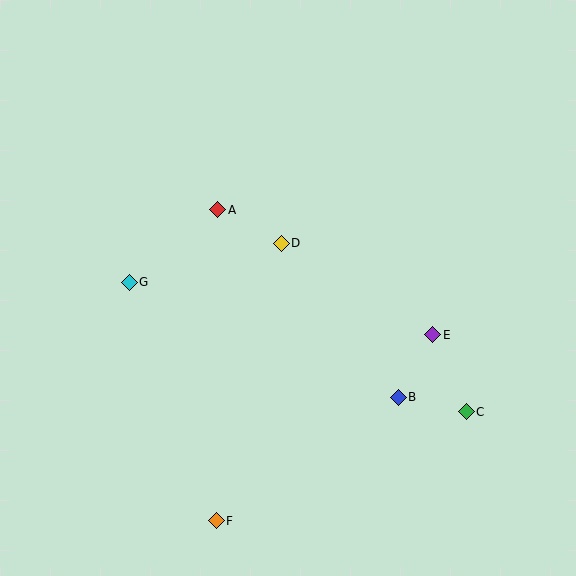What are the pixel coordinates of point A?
Point A is at (218, 210).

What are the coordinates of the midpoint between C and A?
The midpoint between C and A is at (342, 311).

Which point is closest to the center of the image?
Point D at (281, 243) is closest to the center.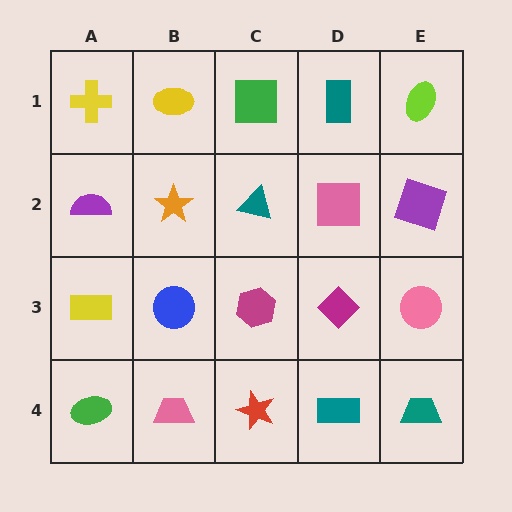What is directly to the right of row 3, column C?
A magenta diamond.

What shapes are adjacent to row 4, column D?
A magenta diamond (row 3, column D), a red star (row 4, column C), a teal trapezoid (row 4, column E).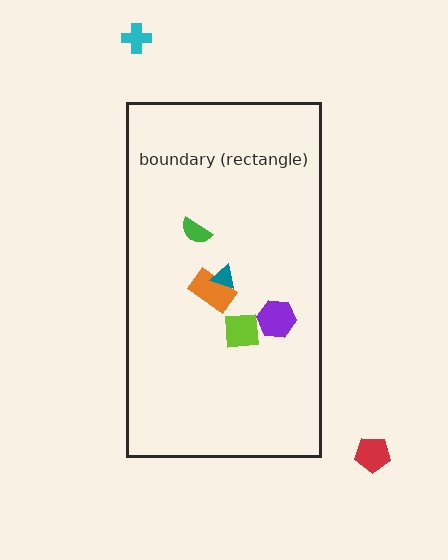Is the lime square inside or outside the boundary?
Inside.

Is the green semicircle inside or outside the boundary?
Inside.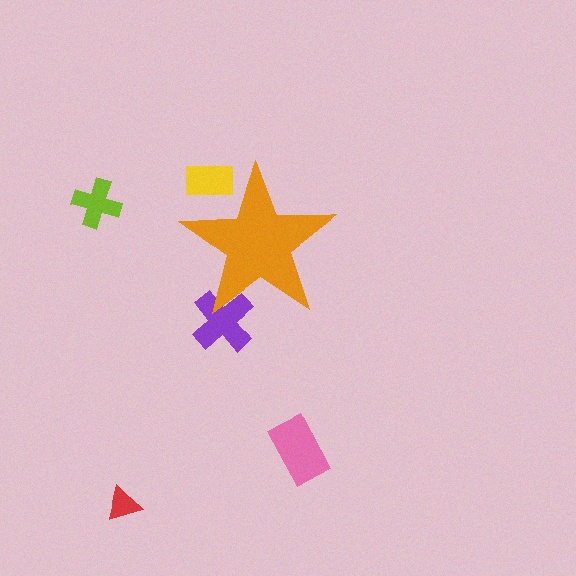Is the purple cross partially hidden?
Yes, the purple cross is partially hidden behind the orange star.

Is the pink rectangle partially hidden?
No, the pink rectangle is fully visible.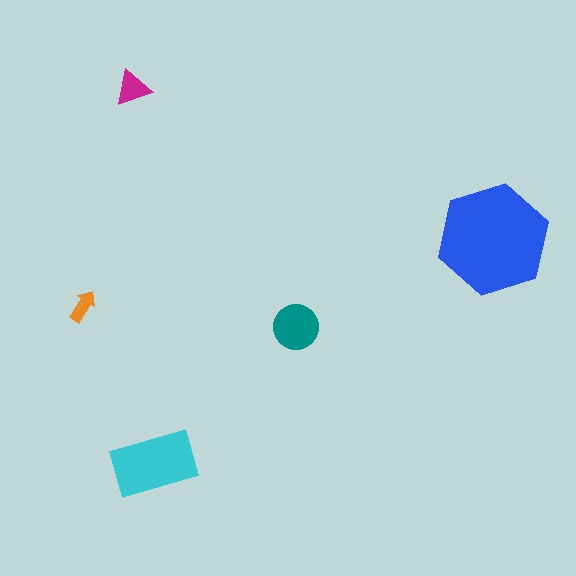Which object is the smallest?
The orange arrow.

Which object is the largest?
The blue hexagon.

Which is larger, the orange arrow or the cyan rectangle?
The cyan rectangle.